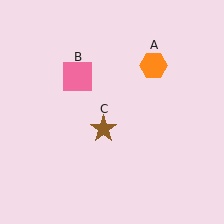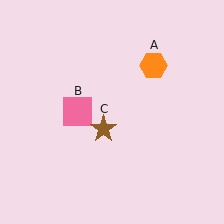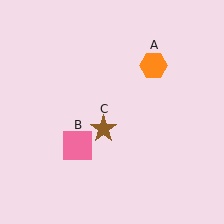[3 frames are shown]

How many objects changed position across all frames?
1 object changed position: pink square (object B).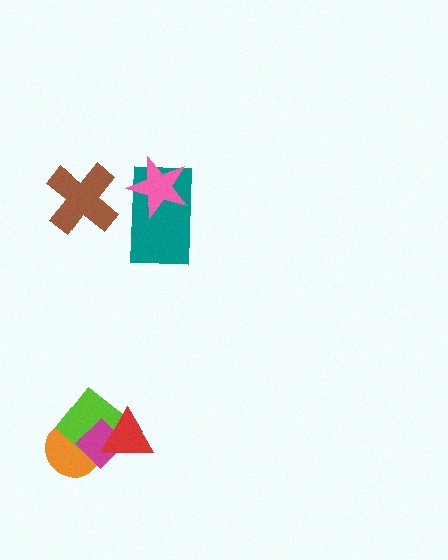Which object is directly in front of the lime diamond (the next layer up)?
The magenta diamond is directly in front of the lime diamond.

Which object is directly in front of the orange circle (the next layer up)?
The lime diamond is directly in front of the orange circle.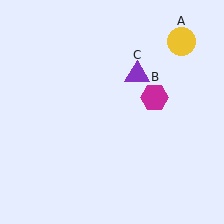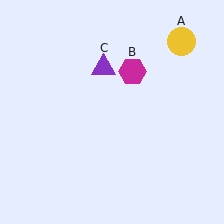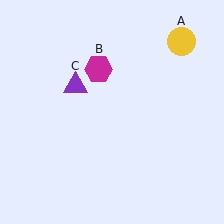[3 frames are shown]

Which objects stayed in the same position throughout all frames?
Yellow circle (object A) remained stationary.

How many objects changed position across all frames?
2 objects changed position: magenta hexagon (object B), purple triangle (object C).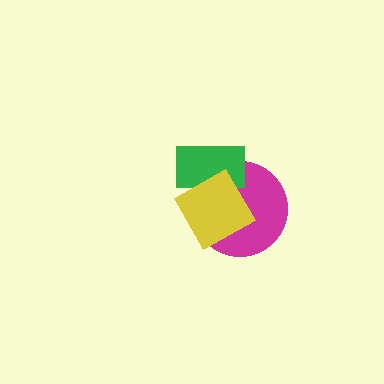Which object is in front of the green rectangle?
The yellow square is in front of the green rectangle.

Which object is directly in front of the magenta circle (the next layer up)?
The green rectangle is directly in front of the magenta circle.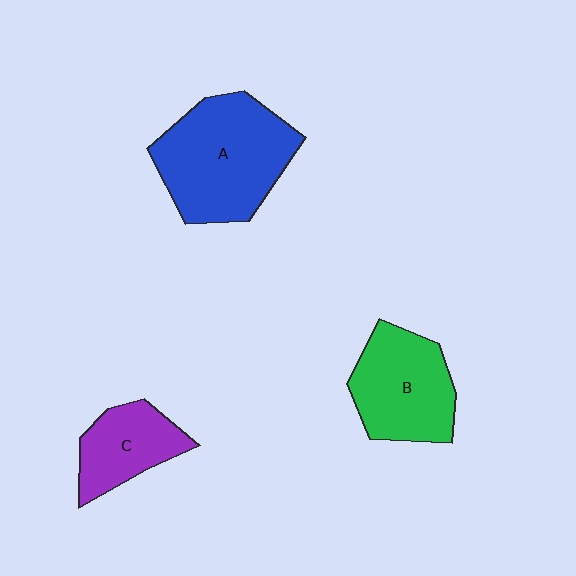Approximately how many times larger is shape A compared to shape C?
Approximately 2.0 times.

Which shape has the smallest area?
Shape C (purple).